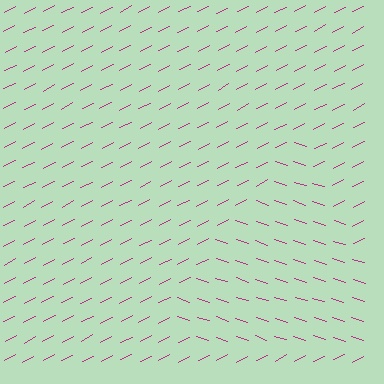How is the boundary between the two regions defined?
The boundary is defined purely by a change in line orientation (approximately 45 degrees difference). All lines are the same color and thickness.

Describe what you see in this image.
The image is filled with small magenta line segments. A triangle region in the image has lines oriented differently from the surrounding lines, creating a visible texture boundary.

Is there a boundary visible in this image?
Yes, there is a texture boundary formed by a change in line orientation.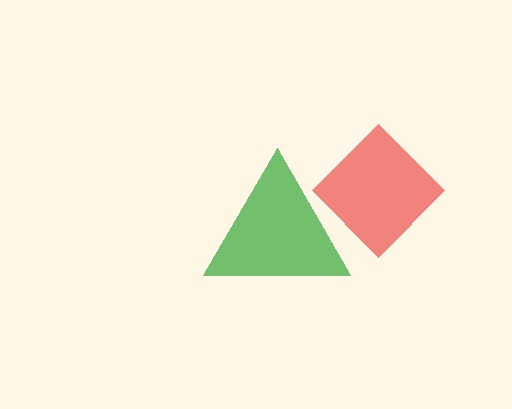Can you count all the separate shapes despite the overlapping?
Yes, there are 2 separate shapes.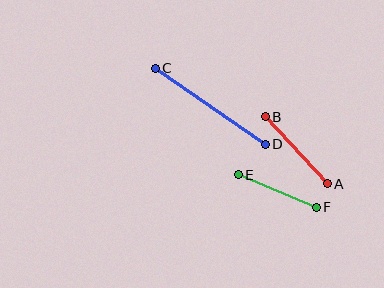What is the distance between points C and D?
The distance is approximately 133 pixels.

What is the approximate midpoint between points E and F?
The midpoint is at approximately (277, 191) pixels.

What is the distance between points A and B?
The distance is approximately 91 pixels.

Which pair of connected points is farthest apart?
Points C and D are farthest apart.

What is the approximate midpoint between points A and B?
The midpoint is at approximately (296, 150) pixels.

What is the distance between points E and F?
The distance is approximately 84 pixels.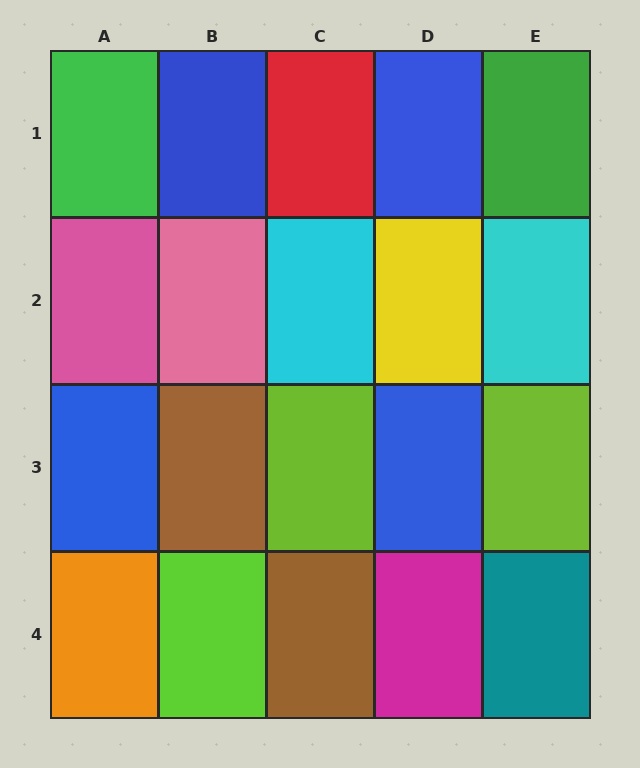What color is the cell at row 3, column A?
Blue.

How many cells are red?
1 cell is red.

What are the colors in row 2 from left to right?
Pink, pink, cyan, yellow, cyan.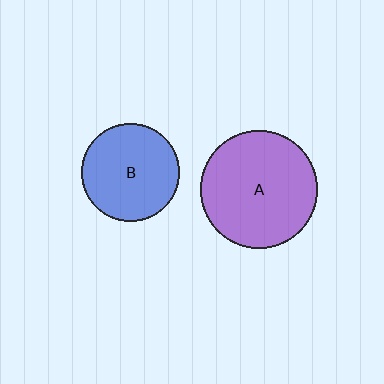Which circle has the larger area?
Circle A (purple).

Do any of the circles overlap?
No, none of the circles overlap.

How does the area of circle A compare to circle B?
Approximately 1.4 times.